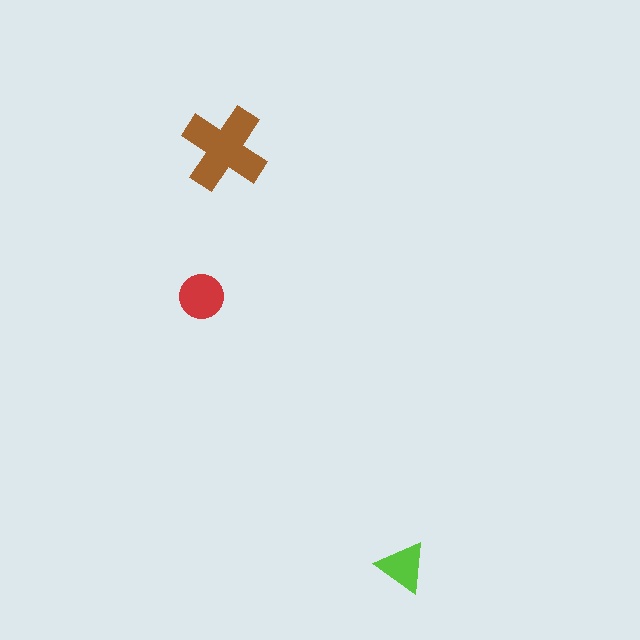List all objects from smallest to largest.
The lime triangle, the red circle, the brown cross.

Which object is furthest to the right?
The lime triangle is rightmost.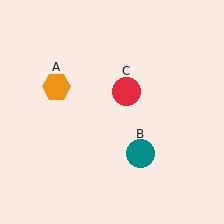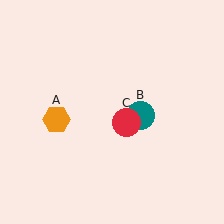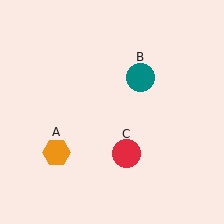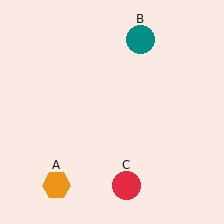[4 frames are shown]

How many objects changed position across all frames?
3 objects changed position: orange hexagon (object A), teal circle (object B), red circle (object C).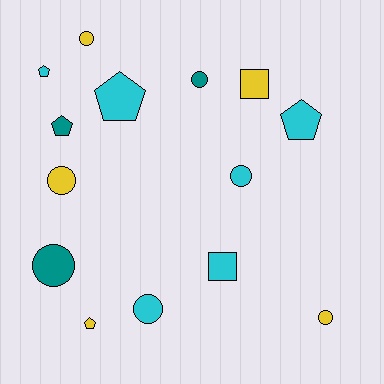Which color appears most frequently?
Cyan, with 6 objects.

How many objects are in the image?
There are 14 objects.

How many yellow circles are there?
There are 3 yellow circles.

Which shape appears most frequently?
Circle, with 7 objects.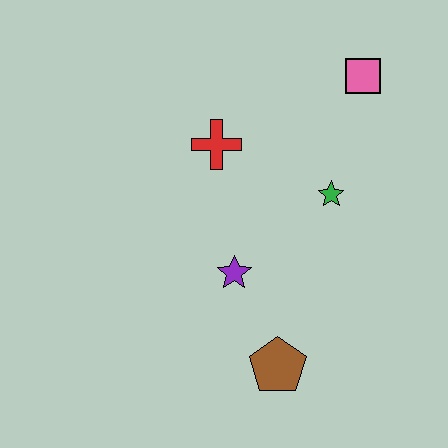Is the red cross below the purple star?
No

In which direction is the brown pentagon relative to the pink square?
The brown pentagon is below the pink square.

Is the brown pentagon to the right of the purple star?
Yes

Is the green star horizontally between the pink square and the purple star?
Yes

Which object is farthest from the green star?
The brown pentagon is farthest from the green star.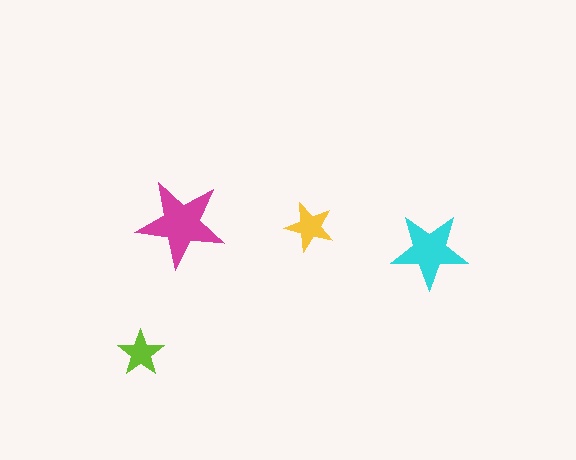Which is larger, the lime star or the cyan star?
The cyan one.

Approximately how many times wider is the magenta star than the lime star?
About 2 times wider.